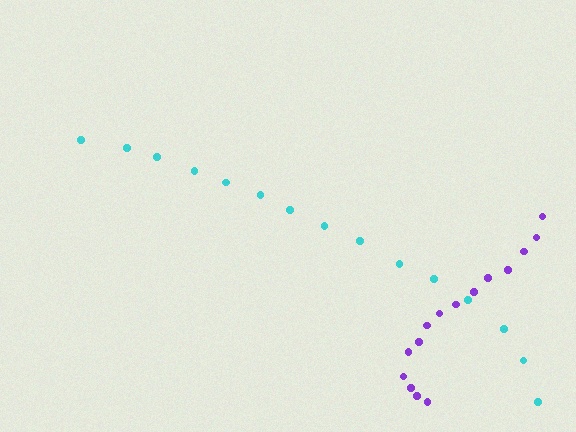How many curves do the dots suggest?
There are 2 distinct paths.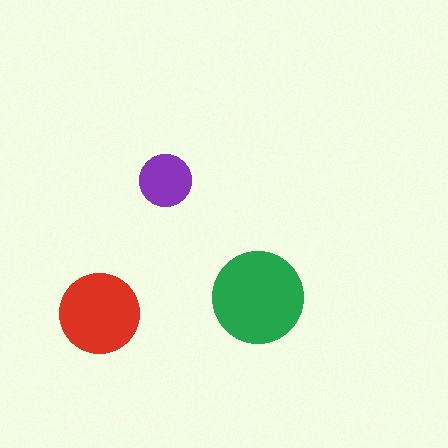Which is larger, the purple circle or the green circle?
The green one.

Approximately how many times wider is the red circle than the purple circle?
About 1.5 times wider.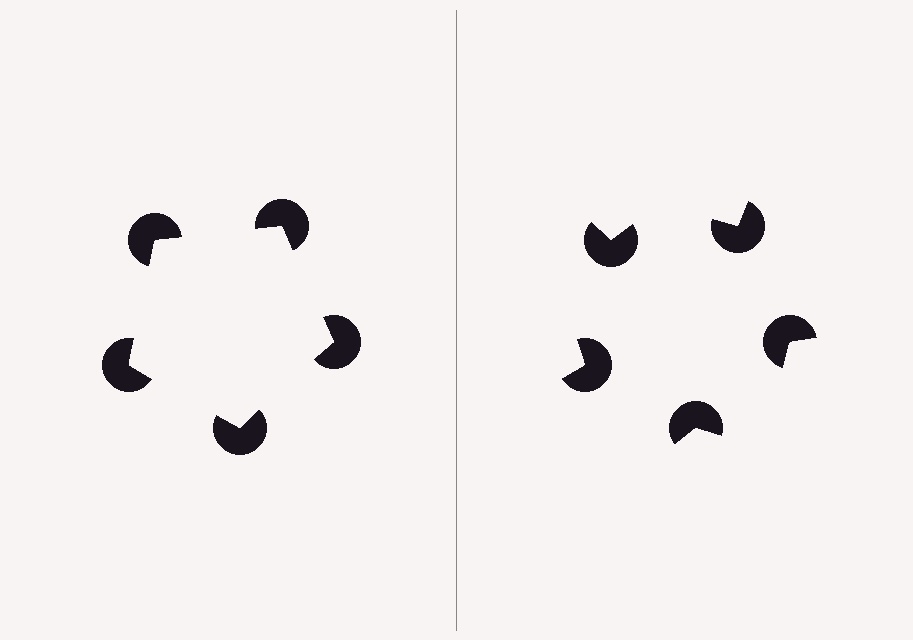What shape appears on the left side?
An illusory pentagon.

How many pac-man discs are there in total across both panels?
10 — 5 on each side.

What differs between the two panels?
The pac-man discs are positioned identically on both sides; only the wedge orientations differ. On the left they align to a pentagon; on the right they are misaligned.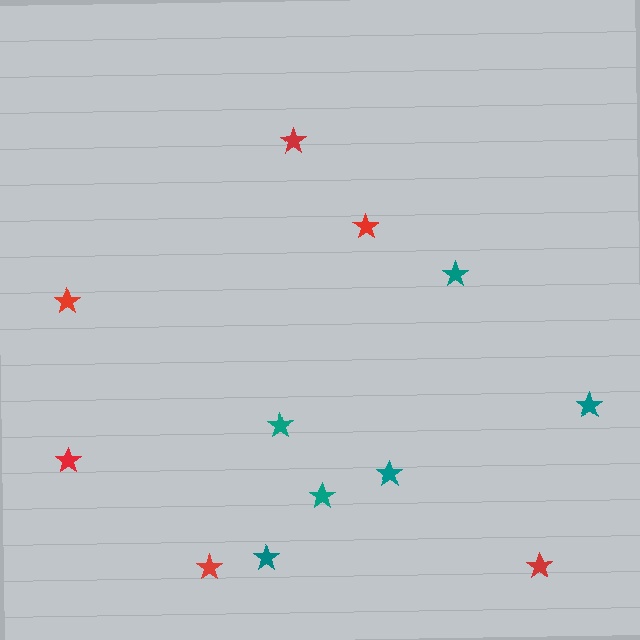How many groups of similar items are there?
There are 2 groups: one group of teal stars (6) and one group of red stars (6).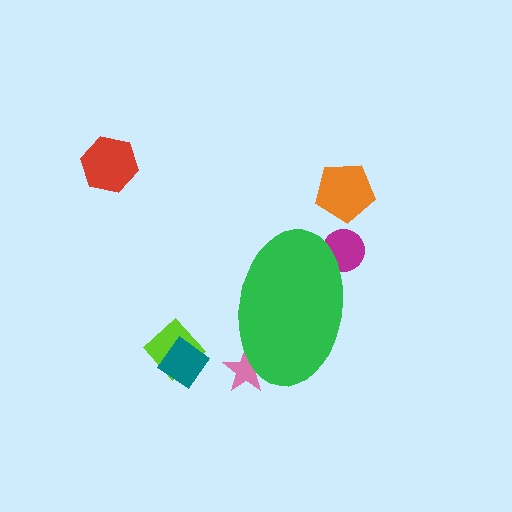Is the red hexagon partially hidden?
No, the red hexagon is fully visible.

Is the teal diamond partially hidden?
No, the teal diamond is fully visible.